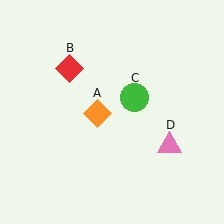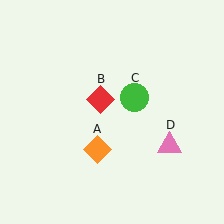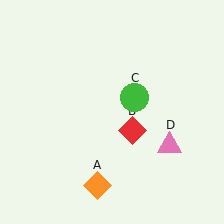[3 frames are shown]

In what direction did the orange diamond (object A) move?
The orange diamond (object A) moved down.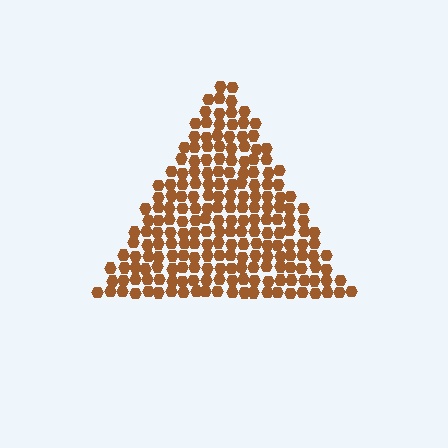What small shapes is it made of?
It is made of small hexagons.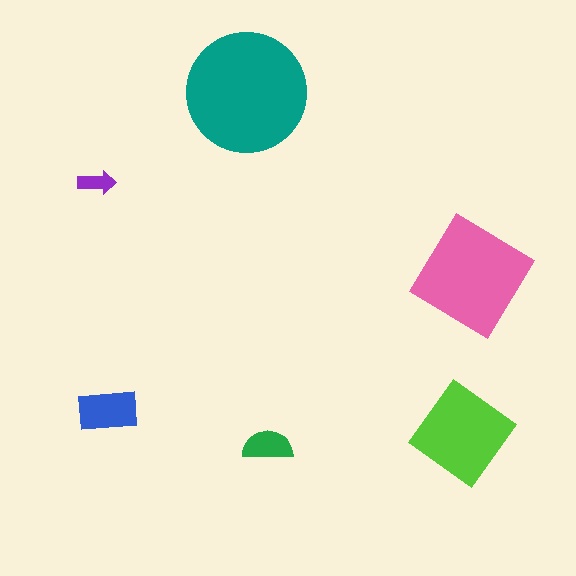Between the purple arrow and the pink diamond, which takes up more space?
The pink diamond.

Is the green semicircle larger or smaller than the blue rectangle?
Smaller.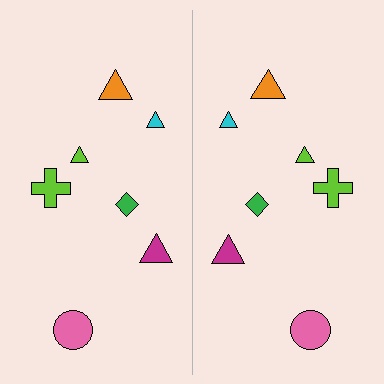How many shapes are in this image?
There are 14 shapes in this image.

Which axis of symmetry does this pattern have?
The pattern has a vertical axis of symmetry running through the center of the image.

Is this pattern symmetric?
Yes, this pattern has bilateral (reflection) symmetry.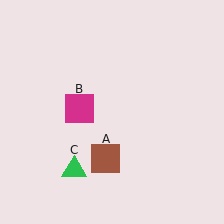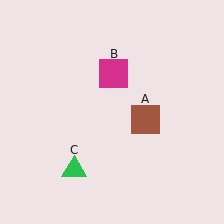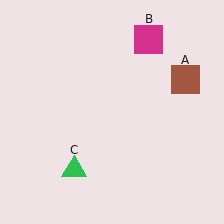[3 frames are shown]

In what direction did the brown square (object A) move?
The brown square (object A) moved up and to the right.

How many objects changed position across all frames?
2 objects changed position: brown square (object A), magenta square (object B).